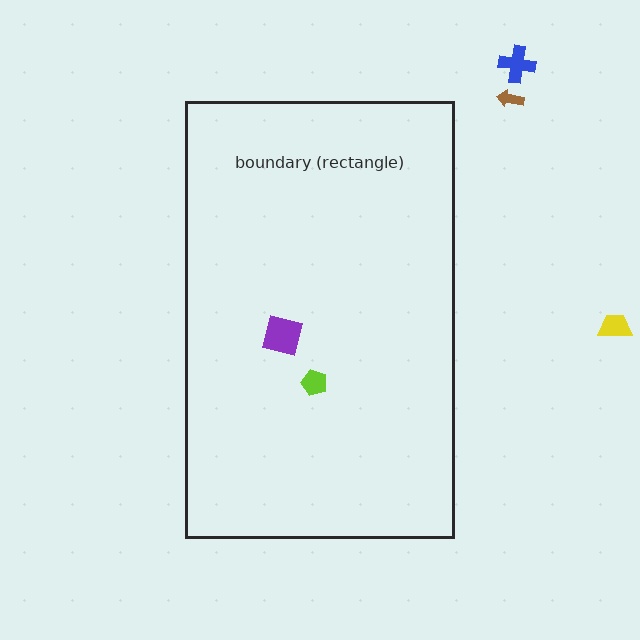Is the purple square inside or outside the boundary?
Inside.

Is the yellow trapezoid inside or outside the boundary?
Outside.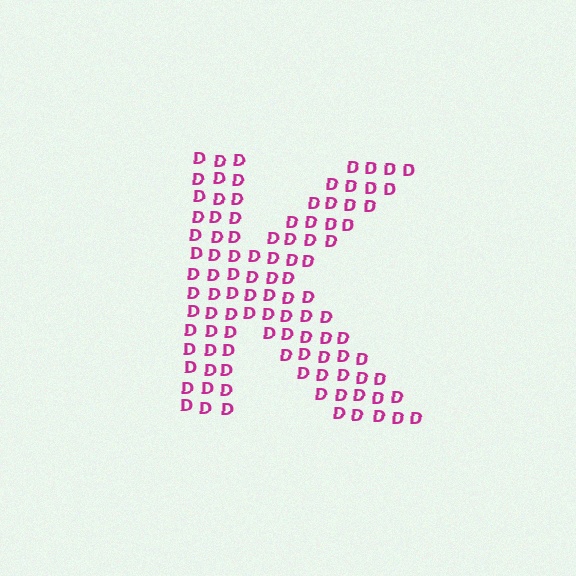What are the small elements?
The small elements are letter D's.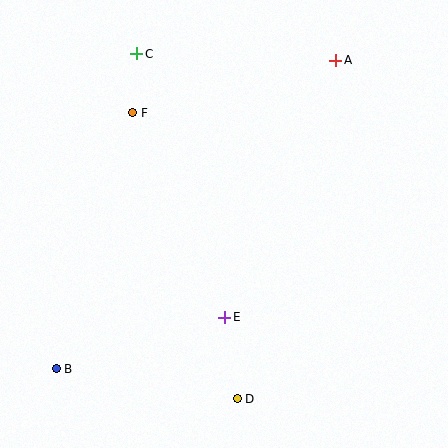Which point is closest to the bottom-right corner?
Point D is closest to the bottom-right corner.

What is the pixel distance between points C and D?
The distance between C and D is 359 pixels.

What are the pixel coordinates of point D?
Point D is at (237, 399).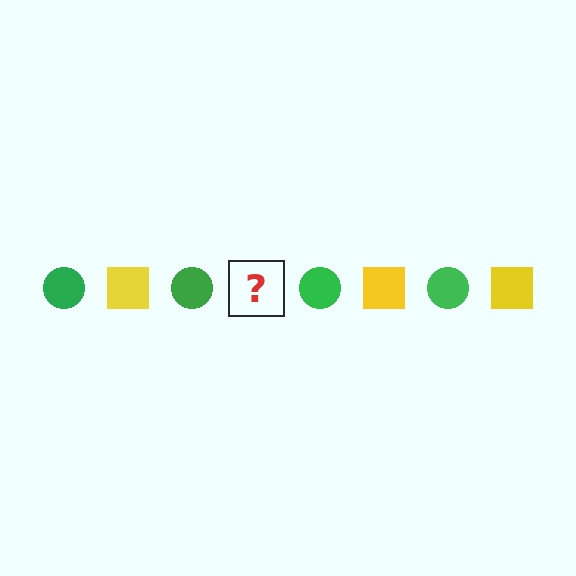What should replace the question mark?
The question mark should be replaced with a yellow square.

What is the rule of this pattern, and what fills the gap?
The rule is that the pattern alternates between green circle and yellow square. The gap should be filled with a yellow square.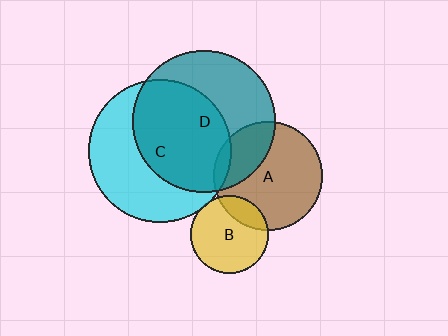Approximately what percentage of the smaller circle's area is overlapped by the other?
Approximately 55%.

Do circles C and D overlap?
Yes.